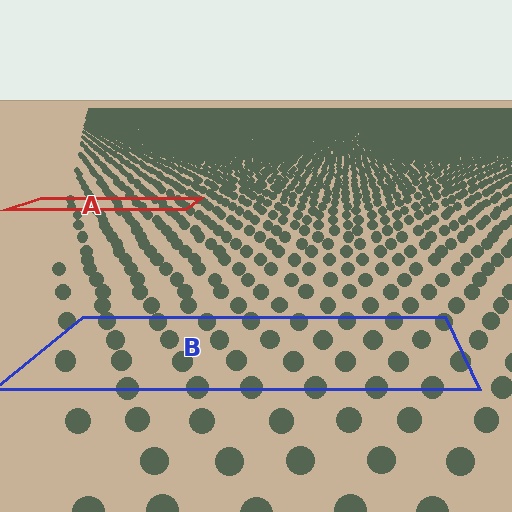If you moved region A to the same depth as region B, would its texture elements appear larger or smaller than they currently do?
They would appear larger. At a closer depth, the same texture elements are projected at a bigger on-screen size.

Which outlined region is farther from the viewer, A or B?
Region A is farther from the viewer — the texture elements inside it appear smaller and more densely packed.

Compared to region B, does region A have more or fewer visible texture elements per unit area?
Region A has more texture elements per unit area — they are packed more densely because it is farther away.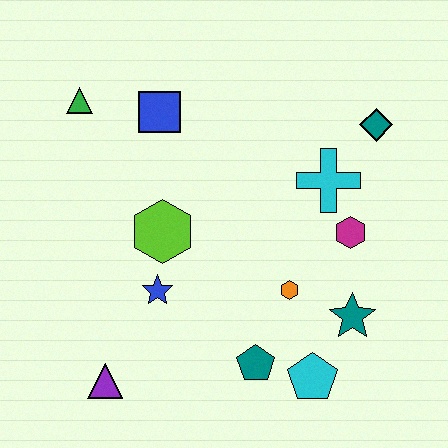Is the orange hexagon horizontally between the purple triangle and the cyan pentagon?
Yes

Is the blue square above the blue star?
Yes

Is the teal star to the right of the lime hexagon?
Yes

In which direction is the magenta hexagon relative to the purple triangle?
The magenta hexagon is to the right of the purple triangle.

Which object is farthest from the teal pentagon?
The green triangle is farthest from the teal pentagon.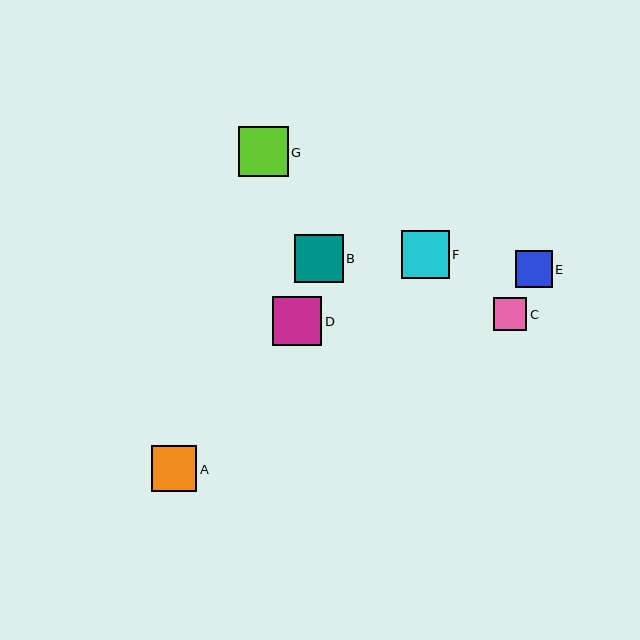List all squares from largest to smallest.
From largest to smallest: G, D, B, F, A, E, C.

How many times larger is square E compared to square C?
Square E is approximately 1.1 times the size of square C.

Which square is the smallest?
Square C is the smallest with a size of approximately 33 pixels.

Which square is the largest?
Square G is the largest with a size of approximately 50 pixels.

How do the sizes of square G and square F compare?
Square G and square F are approximately the same size.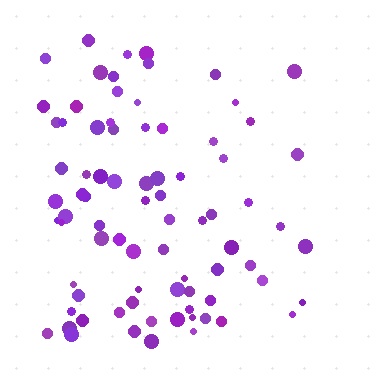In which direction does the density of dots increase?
From right to left, with the left side densest.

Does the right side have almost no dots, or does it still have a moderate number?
Still a moderate number, just noticeably fewer than the left.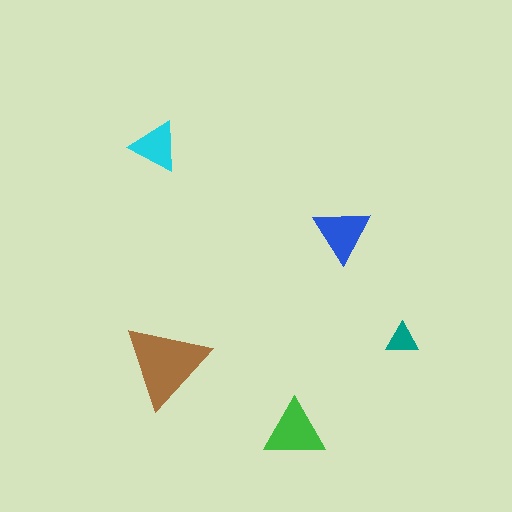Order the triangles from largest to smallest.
the brown one, the green one, the blue one, the cyan one, the teal one.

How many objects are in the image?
There are 5 objects in the image.